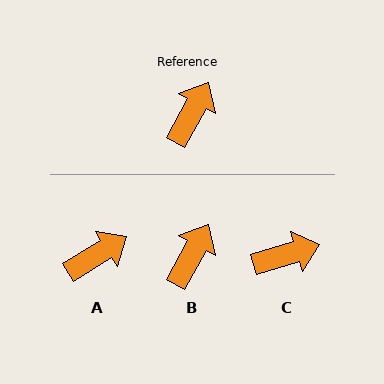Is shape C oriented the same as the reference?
No, it is off by about 45 degrees.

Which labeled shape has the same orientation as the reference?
B.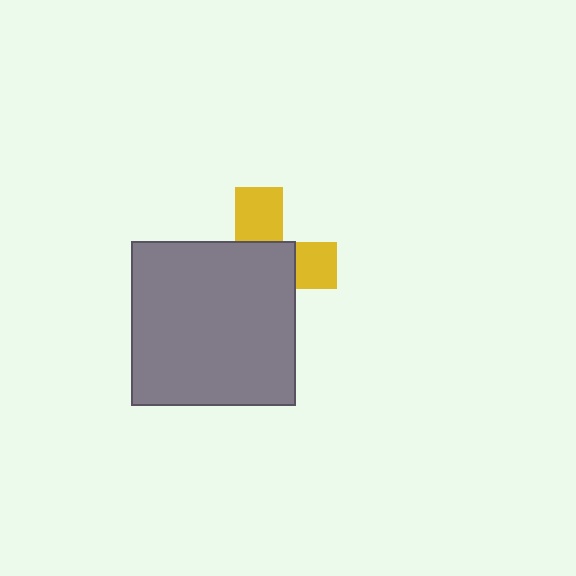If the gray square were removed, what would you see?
You would see the complete yellow cross.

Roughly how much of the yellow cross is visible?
A small part of it is visible (roughly 36%).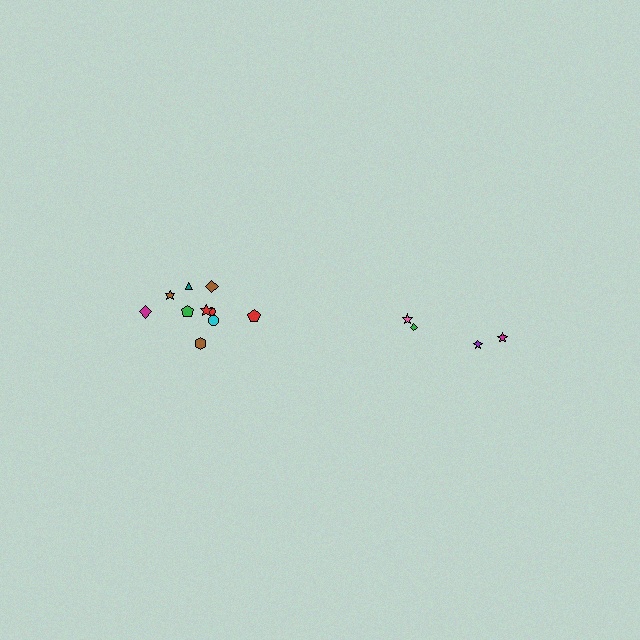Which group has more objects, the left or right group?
The left group.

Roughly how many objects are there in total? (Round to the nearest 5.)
Roughly 15 objects in total.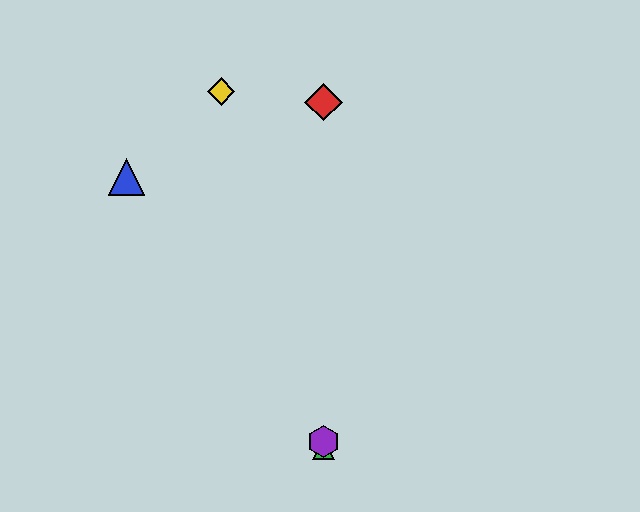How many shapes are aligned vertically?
3 shapes (the red diamond, the green triangle, the purple hexagon) are aligned vertically.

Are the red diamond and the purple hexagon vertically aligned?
Yes, both are at x≈324.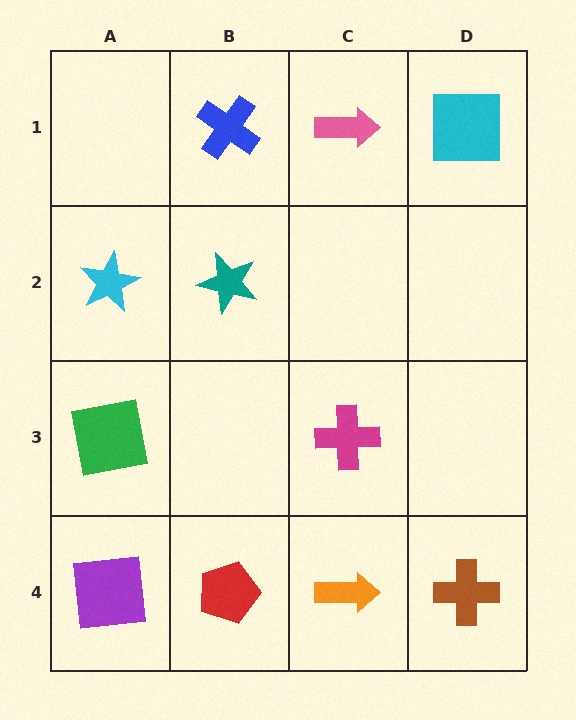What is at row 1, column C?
A pink arrow.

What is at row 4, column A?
A purple square.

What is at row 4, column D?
A brown cross.